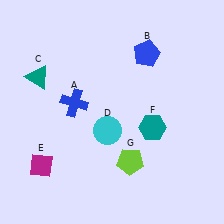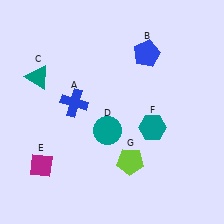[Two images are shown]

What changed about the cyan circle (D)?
In Image 1, D is cyan. In Image 2, it changed to teal.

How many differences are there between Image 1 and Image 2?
There is 1 difference between the two images.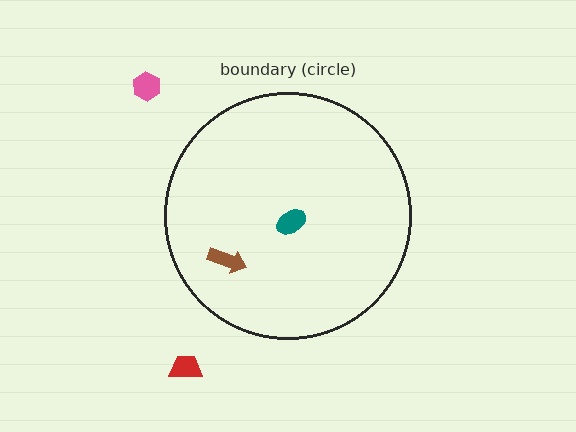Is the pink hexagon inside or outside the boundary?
Outside.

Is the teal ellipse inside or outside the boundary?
Inside.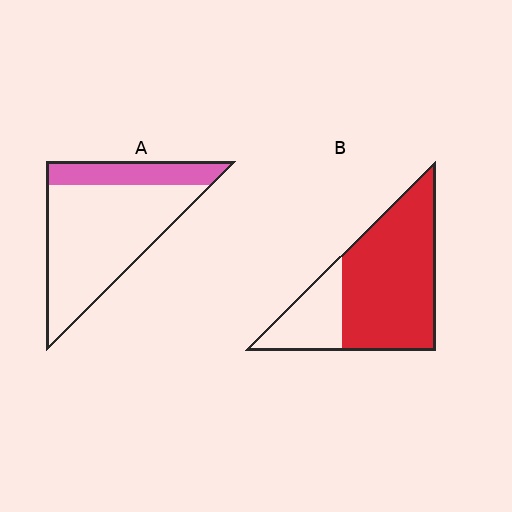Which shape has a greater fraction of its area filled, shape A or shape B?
Shape B.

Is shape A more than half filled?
No.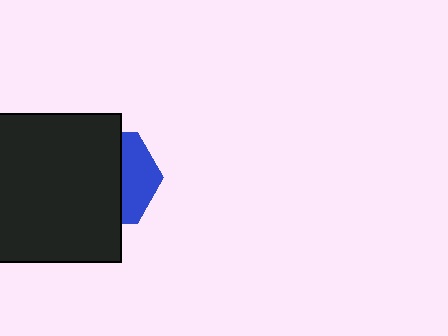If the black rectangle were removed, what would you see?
You would see the complete blue hexagon.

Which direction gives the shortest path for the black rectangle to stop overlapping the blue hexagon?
Moving left gives the shortest separation.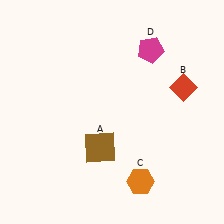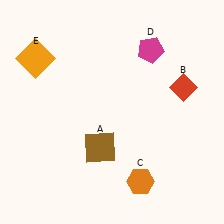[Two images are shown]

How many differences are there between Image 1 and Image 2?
There is 1 difference between the two images.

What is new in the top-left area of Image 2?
An orange square (E) was added in the top-left area of Image 2.